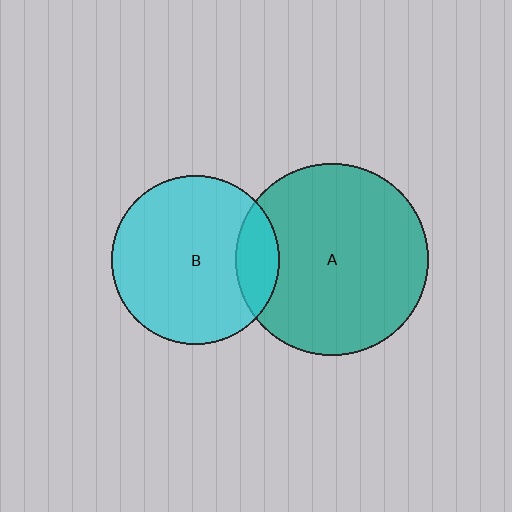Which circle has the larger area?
Circle A (teal).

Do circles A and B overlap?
Yes.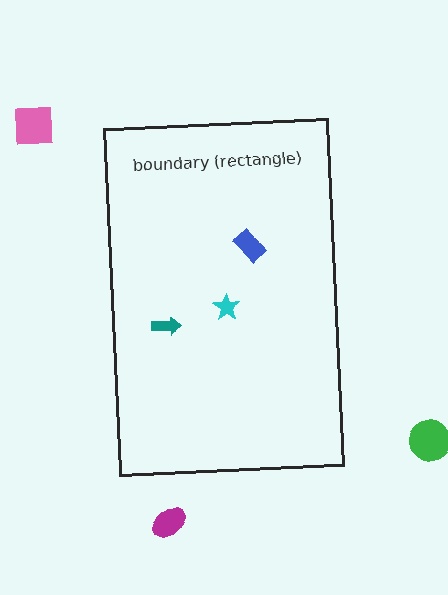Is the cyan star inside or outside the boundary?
Inside.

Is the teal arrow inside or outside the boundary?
Inside.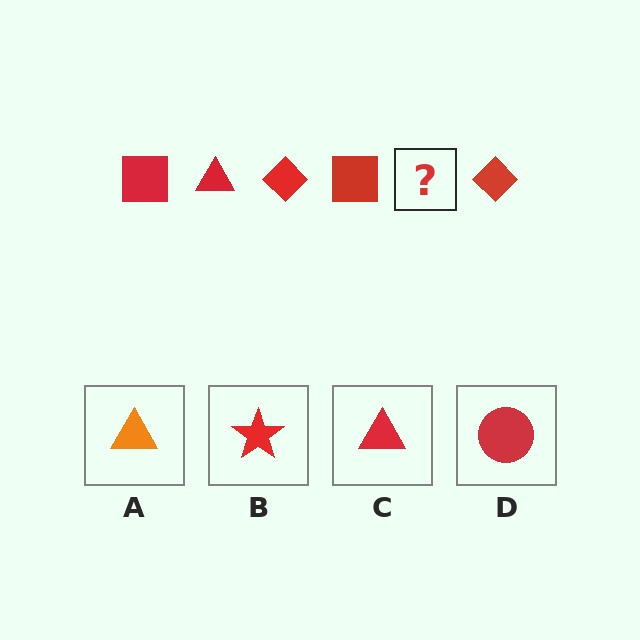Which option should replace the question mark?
Option C.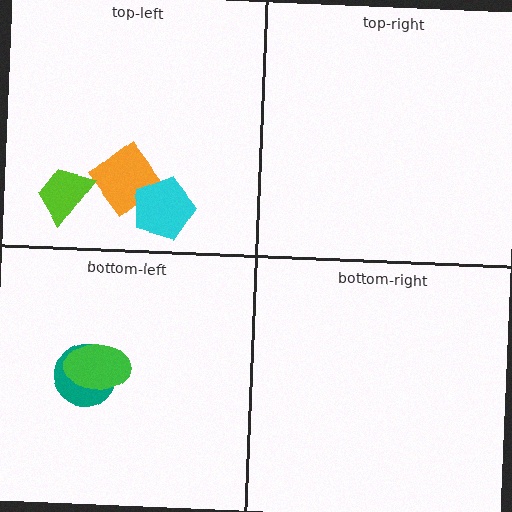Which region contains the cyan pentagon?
The top-left region.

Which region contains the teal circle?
The bottom-left region.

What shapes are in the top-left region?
The orange diamond, the cyan pentagon, the lime trapezoid.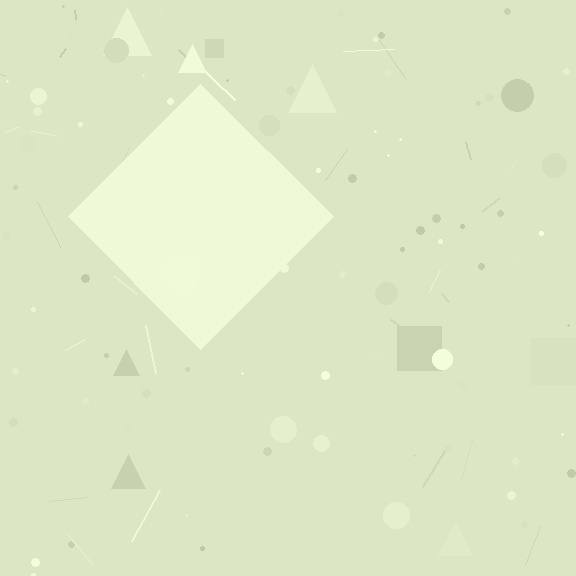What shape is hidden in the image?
A diamond is hidden in the image.